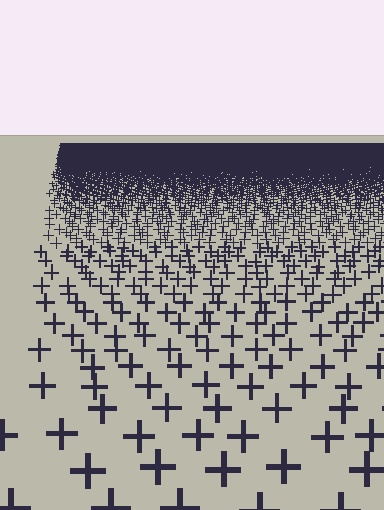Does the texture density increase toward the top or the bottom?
Density increases toward the top.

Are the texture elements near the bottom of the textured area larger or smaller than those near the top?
Larger. Near the bottom, elements are closer to the viewer and appear at a bigger on-screen size.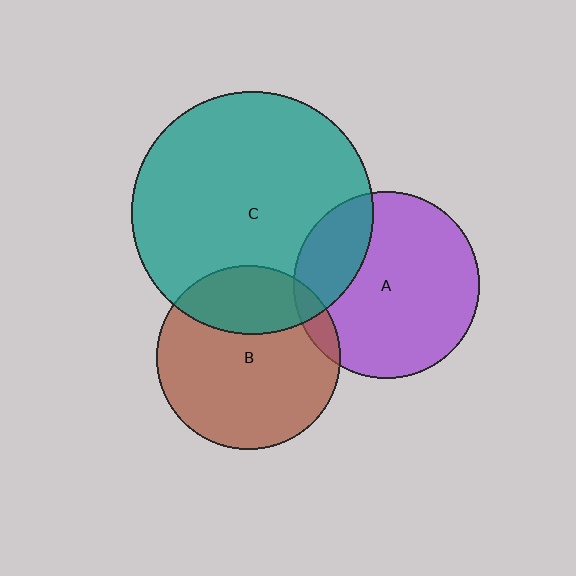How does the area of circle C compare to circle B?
Approximately 1.7 times.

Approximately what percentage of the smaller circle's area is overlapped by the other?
Approximately 25%.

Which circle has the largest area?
Circle C (teal).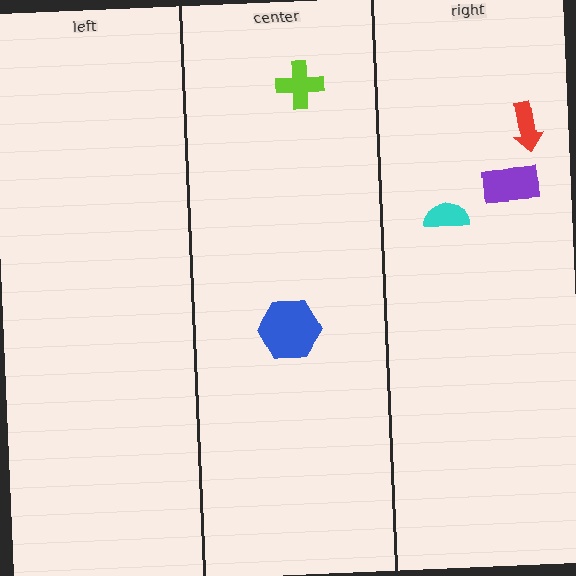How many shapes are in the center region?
2.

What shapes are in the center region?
The blue hexagon, the lime cross.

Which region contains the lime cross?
The center region.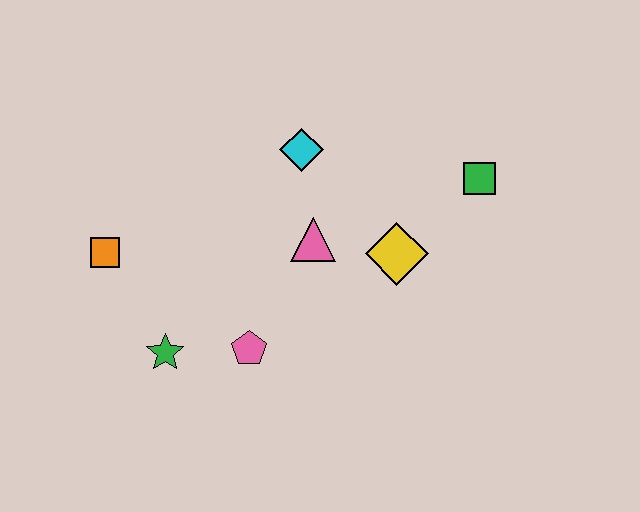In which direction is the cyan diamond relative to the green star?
The cyan diamond is above the green star.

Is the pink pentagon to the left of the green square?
Yes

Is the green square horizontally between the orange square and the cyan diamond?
No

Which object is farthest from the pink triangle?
The orange square is farthest from the pink triangle.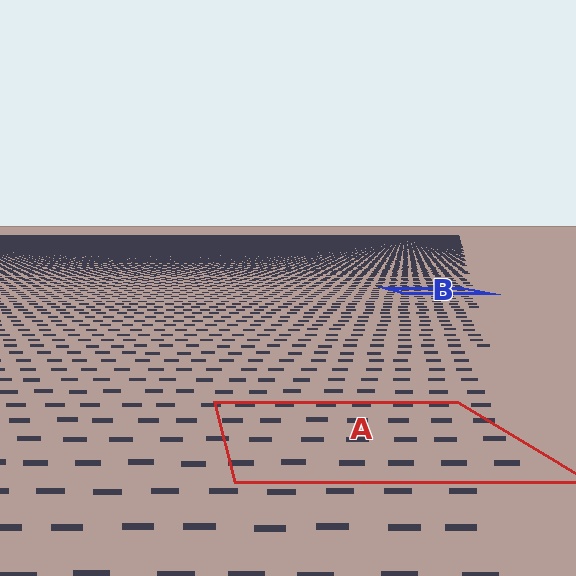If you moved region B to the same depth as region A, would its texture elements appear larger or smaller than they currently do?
They would appear larger. At a closer depth, the same texture elements are projected at a bigger on-screen size.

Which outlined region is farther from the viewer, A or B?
Region B is farther from the viewer — the texture elements inside it appear smaller and more densely packed.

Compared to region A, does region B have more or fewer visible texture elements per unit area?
Region B has more texture elements per unit area — they are packed more densely because it is farther away.